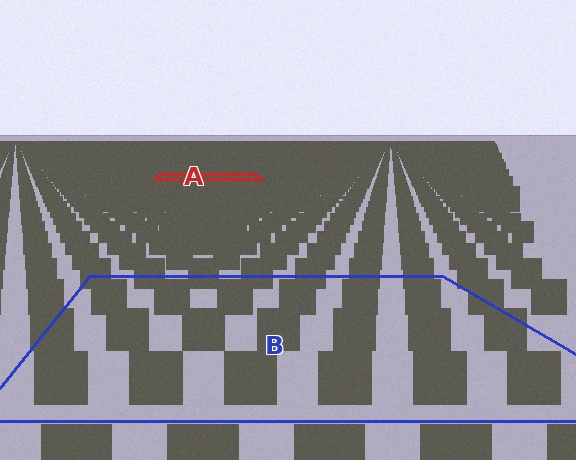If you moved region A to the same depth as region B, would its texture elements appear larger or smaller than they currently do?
They would appear larger. At a closer depth, the same texture elements are projected at a bigger on-screen size.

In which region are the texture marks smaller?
The texture marks are smaller in region A, because it is farther away.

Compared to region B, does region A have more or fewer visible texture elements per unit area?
Region A has more texture elements per unit area — they are packed more densely because it is farther away.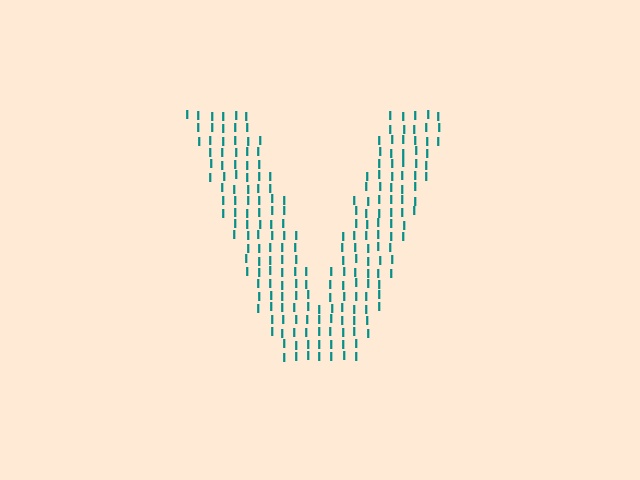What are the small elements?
The small elements are letter I's.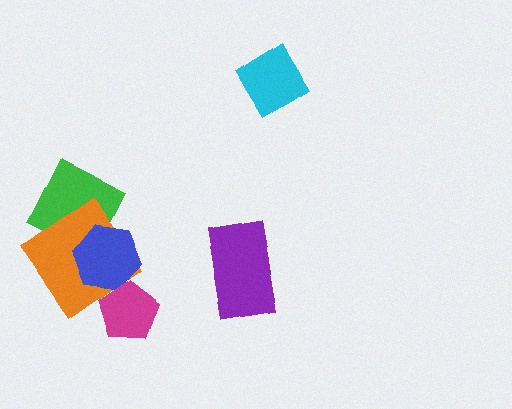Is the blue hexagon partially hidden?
Yes, it is partially covered by another shape.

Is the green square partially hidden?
Yes, it is partially covered by another shape.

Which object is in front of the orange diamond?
The blue hexagon is in front of the orange diamond.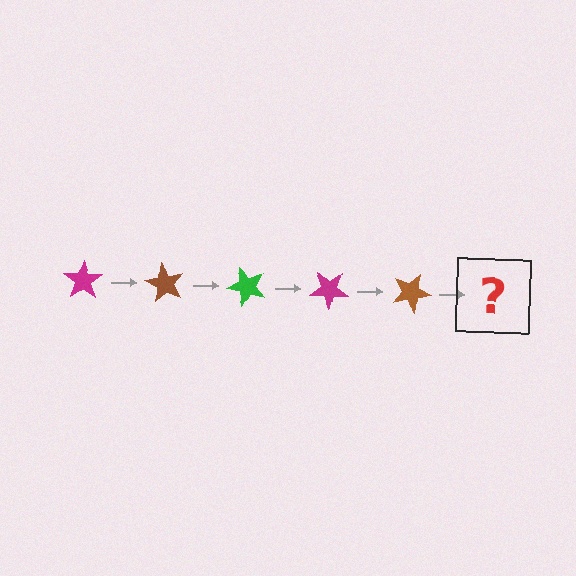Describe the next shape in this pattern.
It should be a green star, rotated 300 degrees from the start.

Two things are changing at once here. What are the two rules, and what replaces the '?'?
The two rules are that it rotates 60 degrees each step and the color cycles through magenta, brown, and green. The '?' should be a green star, rotated 300 degrees from the start.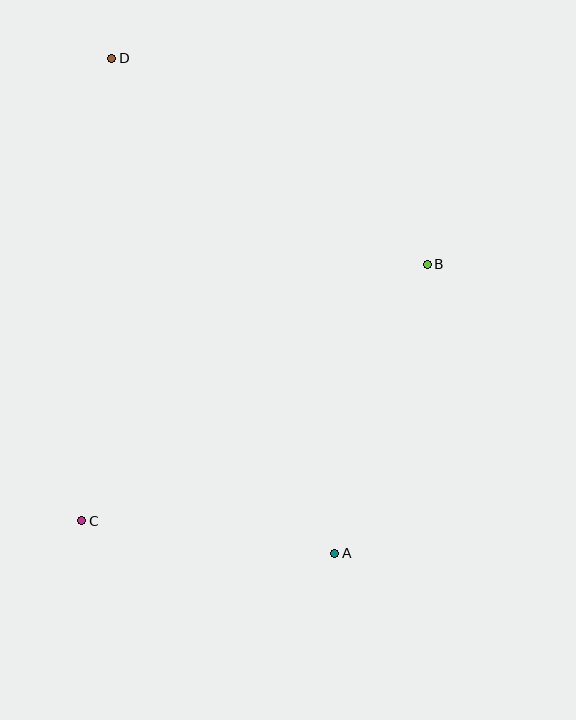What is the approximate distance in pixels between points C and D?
The distance between C and D is approximately 463 pixels.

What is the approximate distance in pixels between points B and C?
The distance between B and C is approximately 430 pixels.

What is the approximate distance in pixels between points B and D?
The distance between B and D is approximately 377 pixels.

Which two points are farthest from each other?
Points A and D are farthest from each other.